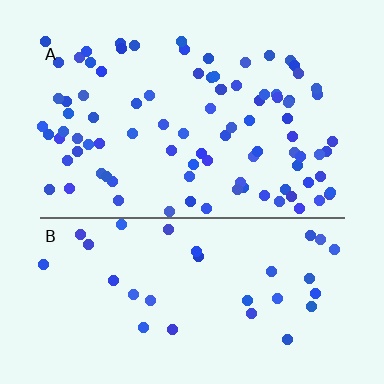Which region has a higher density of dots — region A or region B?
A (the top).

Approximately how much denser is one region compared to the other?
Approximately 2.8× — region A over region B.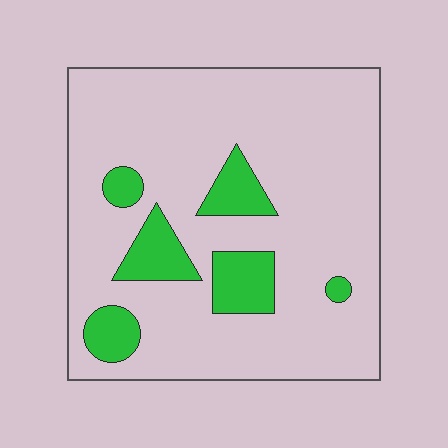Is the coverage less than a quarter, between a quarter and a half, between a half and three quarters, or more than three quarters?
Less than a quarter.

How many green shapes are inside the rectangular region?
6.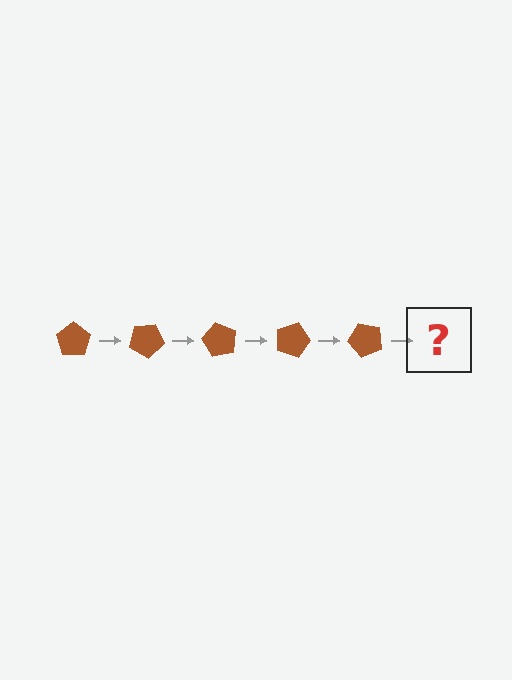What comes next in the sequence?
The next element should be a brown pentagon rotated 150 degrees.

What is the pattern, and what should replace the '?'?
The pattern is that the pentagon rotates 30 degrees each step. The '?' should be a brown pentagon rotated 150 degrees.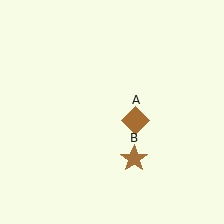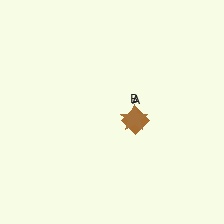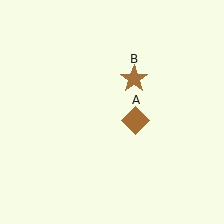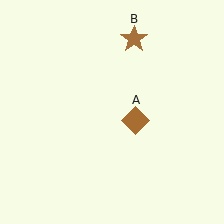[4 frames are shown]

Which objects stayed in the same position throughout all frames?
Brown diamond (object A) remained stationary.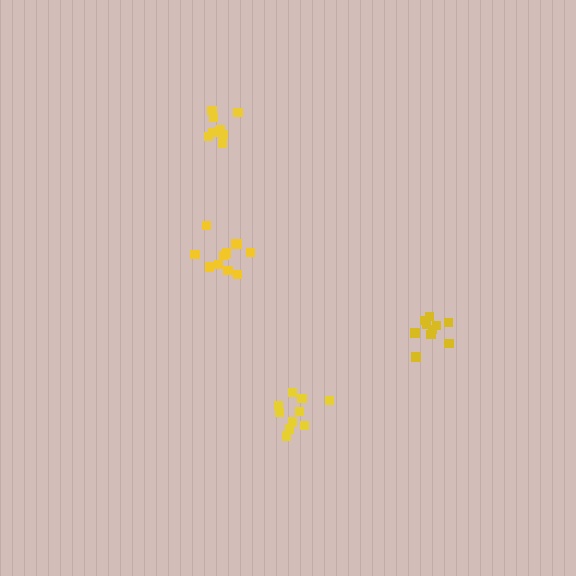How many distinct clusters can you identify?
There are 4 distinct clusters.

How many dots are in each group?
Group 1: 10 dots, Group 2: 10 dots, Group 3: 11 dots, Group 4: 9 dots (40 total).